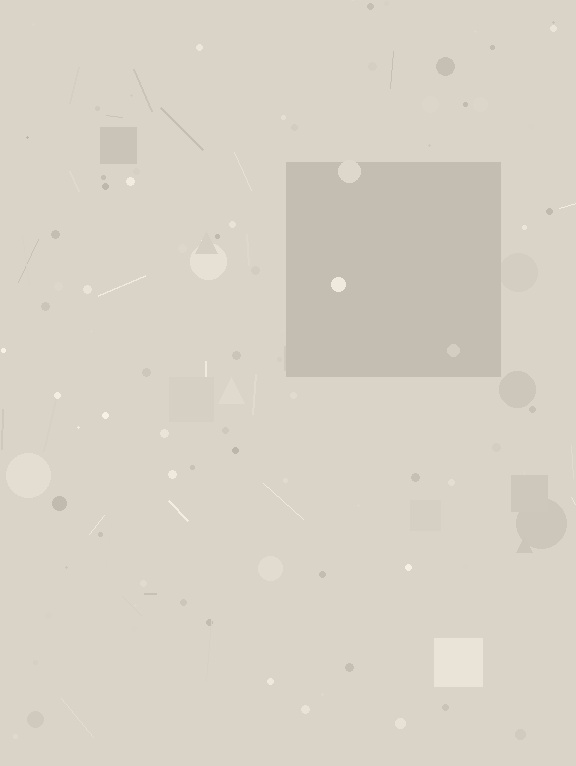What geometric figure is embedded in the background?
A square is embedded in the background.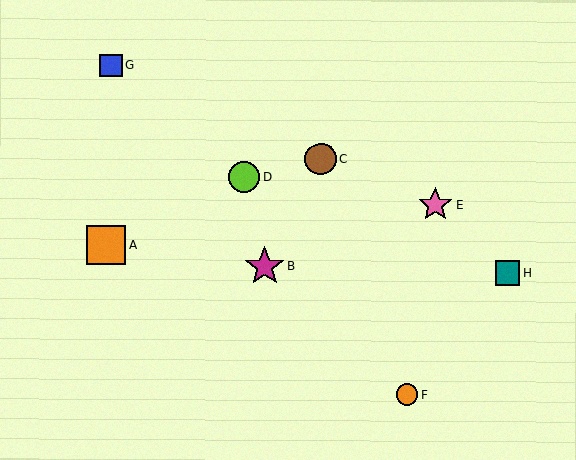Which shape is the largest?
The orange square (labeled A) is the largest.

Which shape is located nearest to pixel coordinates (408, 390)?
The orange circle (labeled F) at (407, 395) is nearest to that location.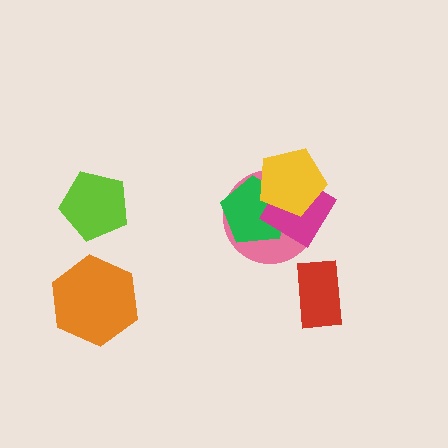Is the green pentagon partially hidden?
Yes, it is partially covered by another shape.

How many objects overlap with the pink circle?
3 objects overlap with the pink circle.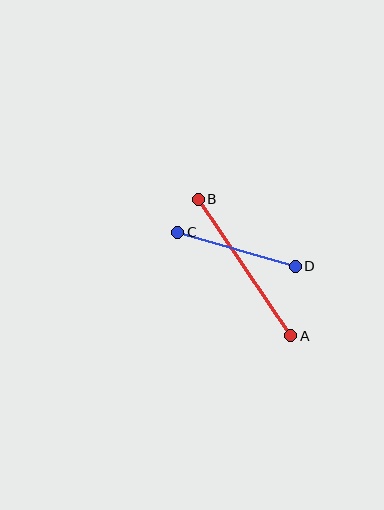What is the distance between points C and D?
The distance is approximately 122 pixels.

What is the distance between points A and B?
The distance is approximately 165 pixels.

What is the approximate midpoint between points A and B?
The midpoint is at approximately (244, 267) pixels.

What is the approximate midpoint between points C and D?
The midpoint is at approximately (237, 249) pixels.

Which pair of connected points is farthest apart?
Points A and B are farthest apart.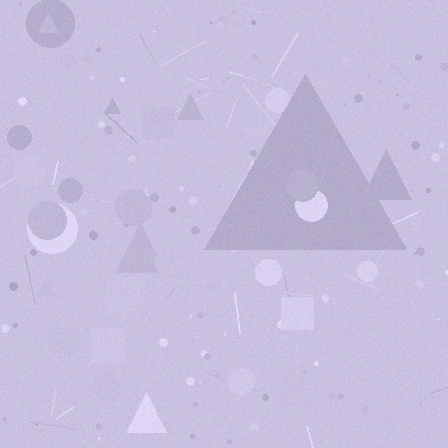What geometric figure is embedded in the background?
A triangle is embedded in the background.